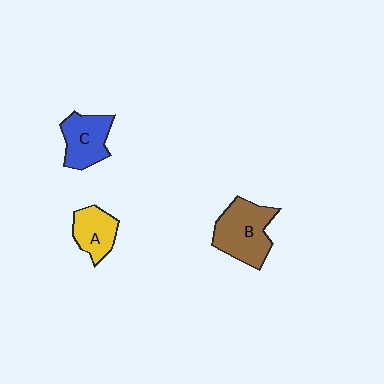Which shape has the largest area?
Shape B (brown).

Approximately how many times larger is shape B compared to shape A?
Approximately 1.6 times.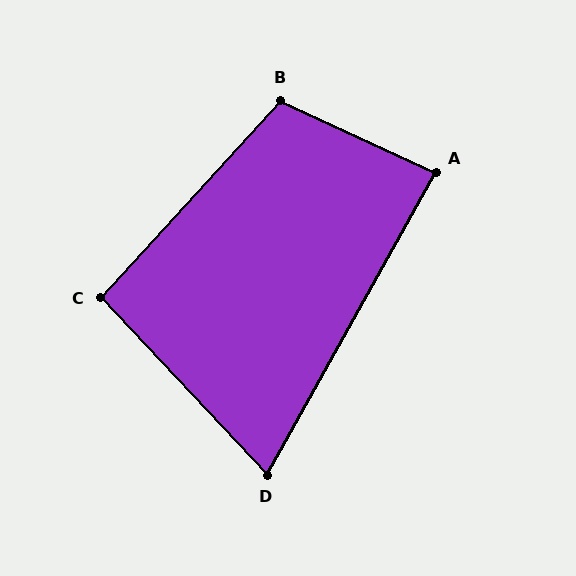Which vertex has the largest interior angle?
B, at approximately 108 degrees.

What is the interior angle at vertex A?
Approximately 86 degrees (approximately right).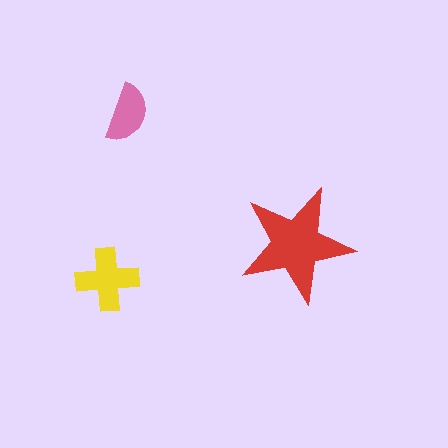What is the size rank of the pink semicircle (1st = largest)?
3rd.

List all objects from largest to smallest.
The red star, the yellow cross, the pink semicircle.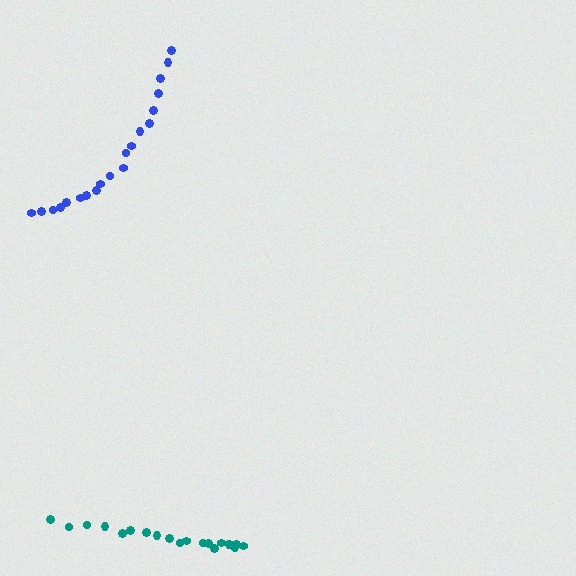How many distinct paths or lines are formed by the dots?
There are 2 distinct paths.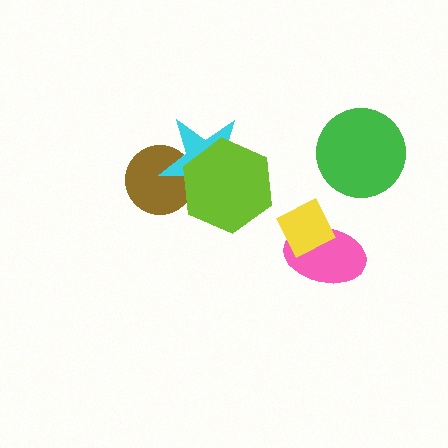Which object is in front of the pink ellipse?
The yellow diamond is in front of the pink ellipse.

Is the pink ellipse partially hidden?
Yes, it is partially covered by another shape.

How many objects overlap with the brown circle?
2 objects overlap with the brown circle.